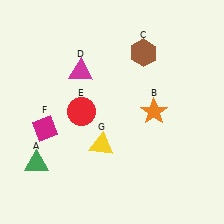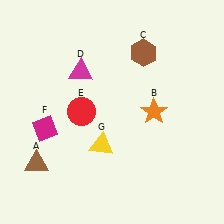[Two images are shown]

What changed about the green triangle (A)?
In Image 1, A is green. In Image 2, it changed to brown.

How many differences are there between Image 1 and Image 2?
There is 1 difference between the two images.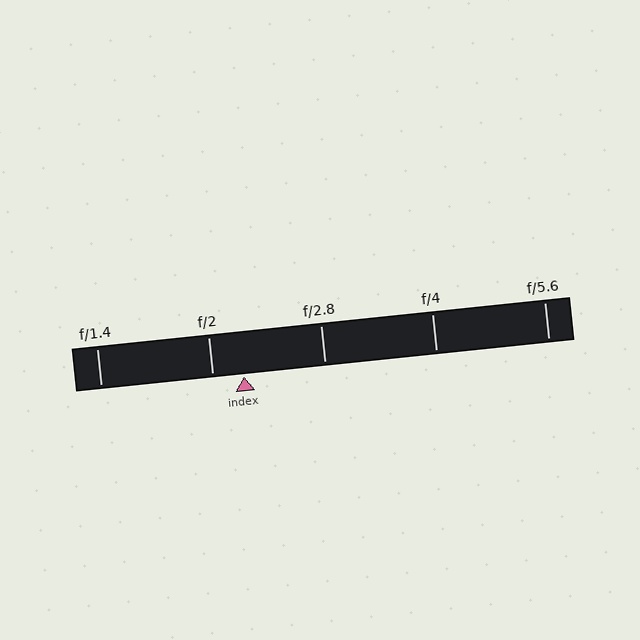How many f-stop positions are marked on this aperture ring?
There are 5 f-stop positions marked.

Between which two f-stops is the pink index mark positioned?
The index mark is between f/2 and f/2.8.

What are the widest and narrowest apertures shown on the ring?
The widest aperture shown is f/1.4 and the narrowest is f/5.6.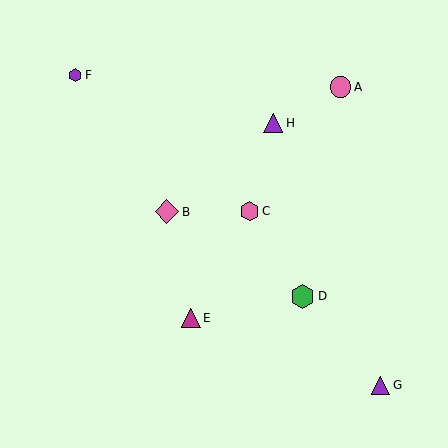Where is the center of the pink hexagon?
The center of the pink hexagon is at (249, 211).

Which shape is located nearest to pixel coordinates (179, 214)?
The pink diamond (labeled B) at (167, 212) is nearest to that location.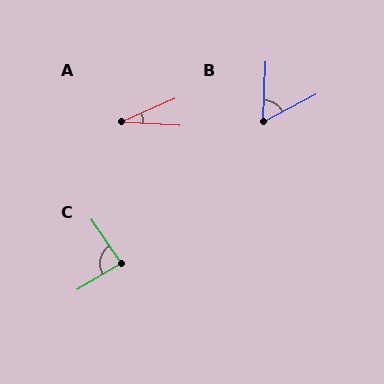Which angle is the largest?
C, at approximately 86 degrees.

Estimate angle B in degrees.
Approximately 60 degrees.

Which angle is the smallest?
A, at approximately 27 degrees.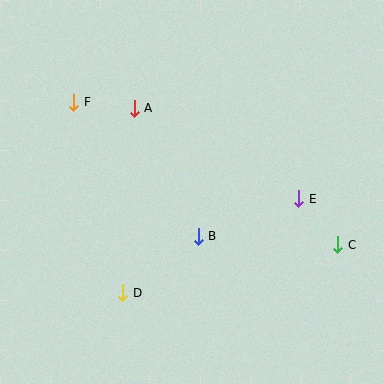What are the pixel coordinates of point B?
Point B is at (198, 236).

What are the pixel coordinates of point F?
Point F is at (74, 102).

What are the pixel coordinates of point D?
Point D is at (123, 293).